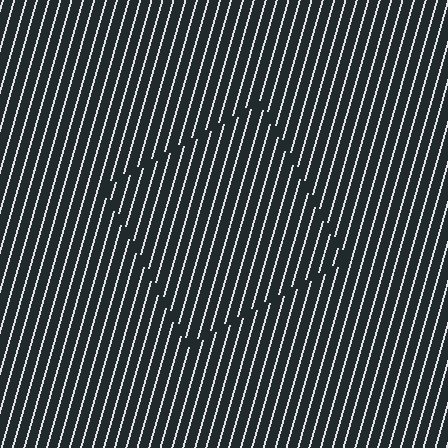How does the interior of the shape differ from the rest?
The interior of the shape contains the same grating, shifted by half a period — the contour is defined by the phase discontinuity where line-ends from the inner and outer gratings abut.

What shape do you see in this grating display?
An illusory square. The interior of the shape contains the same grating, shifted by half a period — the contour is defined by the phase discontinuity where line-ends from the inner and outer gratings abut.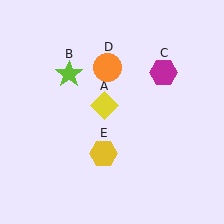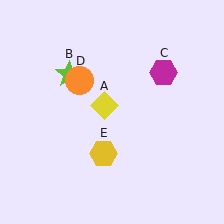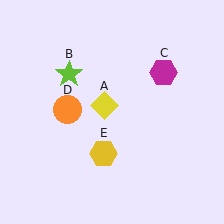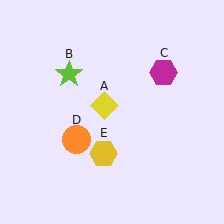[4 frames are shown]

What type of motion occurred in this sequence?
The orange circle (object D) rotated counterclockwise around the center of the scene.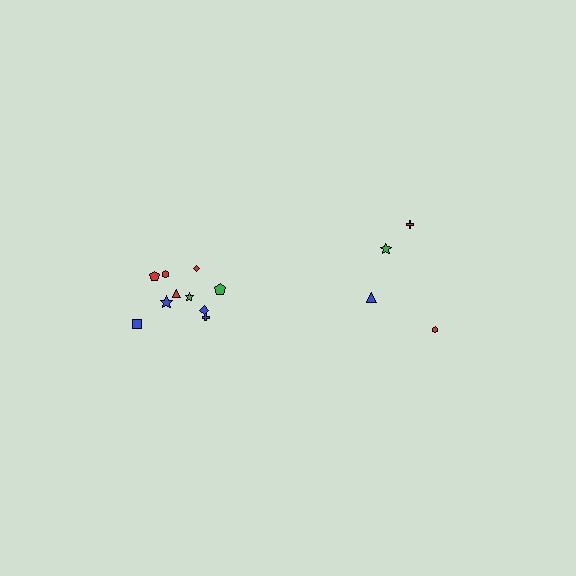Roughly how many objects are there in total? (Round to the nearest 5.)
Roughly 15 objects in total.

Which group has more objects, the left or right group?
The left group.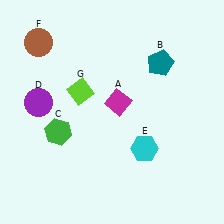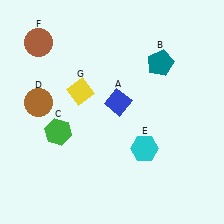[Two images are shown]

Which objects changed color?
A changed from magenta to blue. D changed from purple to brown. G changed from lime to yellow.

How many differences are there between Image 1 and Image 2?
There are 3 differences between the two images.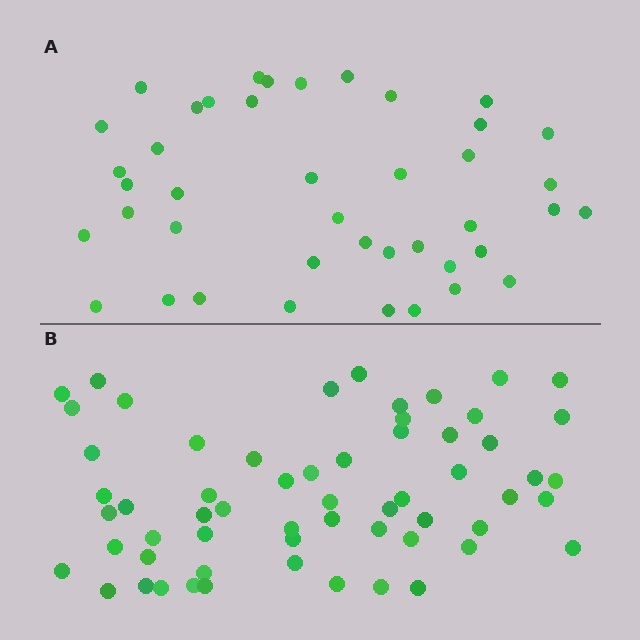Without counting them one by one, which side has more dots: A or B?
Region B (the bottom region) has more dots.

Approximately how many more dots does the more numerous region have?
Region B has approximately 20 more dots than region A.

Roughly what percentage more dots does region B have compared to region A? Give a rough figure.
About 45% more.